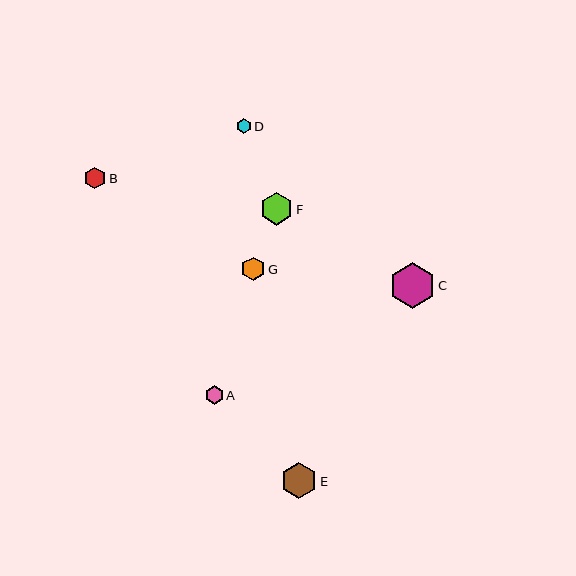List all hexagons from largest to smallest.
From largest to smallest: C, E, F, G, B, A, D.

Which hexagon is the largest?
Hexagon C is the largest with a size of approximately 46 pixels.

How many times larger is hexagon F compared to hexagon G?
Hexagon F is approximately 1.4 times the size of hexagon G.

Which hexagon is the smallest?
Hexagon D is the smallest with a size of approximately 15 pixels.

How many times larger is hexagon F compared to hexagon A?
Hexagon F is approximately 1.8 times the size of hexagon A.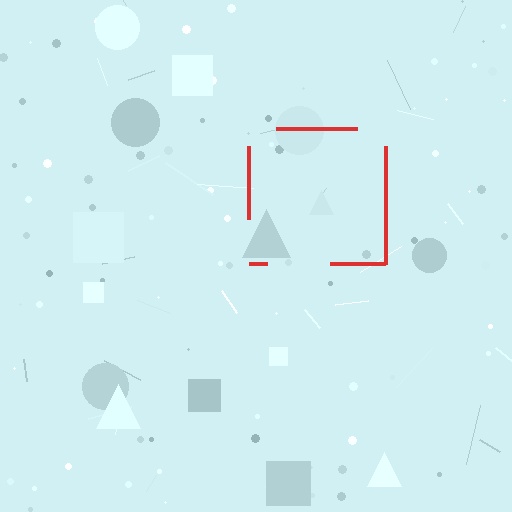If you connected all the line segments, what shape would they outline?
They would outline a square.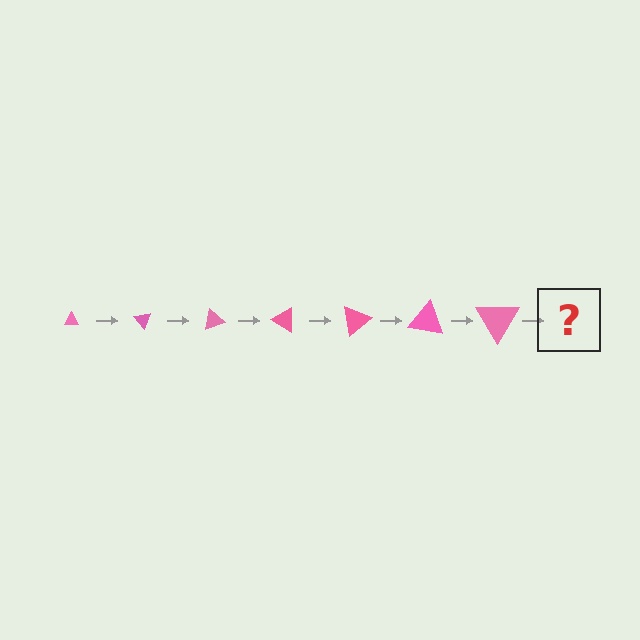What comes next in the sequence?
The next element should be a triangle, larger than the previous one and rotated 350 degrees from the start.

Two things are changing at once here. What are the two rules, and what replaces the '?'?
The two rules are that the triangle grows larger each step and it rotates 50 degrees each step. The '?' should be a triangle, larger than the previous one and rotated 350 degrees from the start.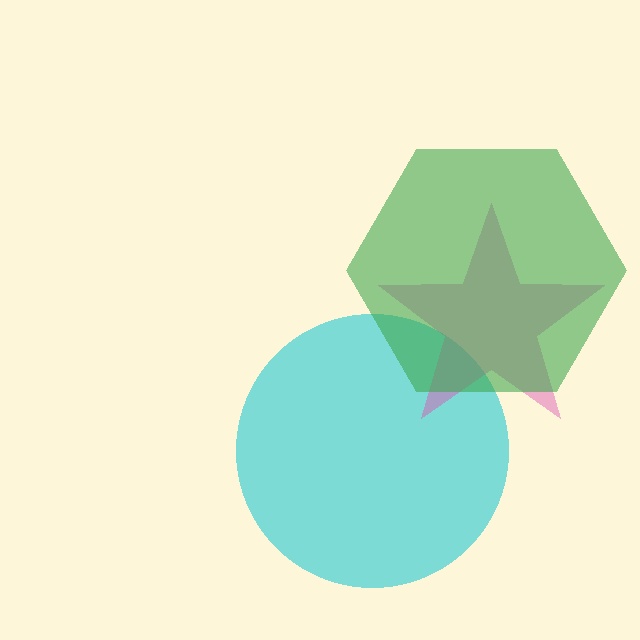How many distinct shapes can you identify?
There are 3 distinct shapes: a cyan circle, a pink star, a green hexagon.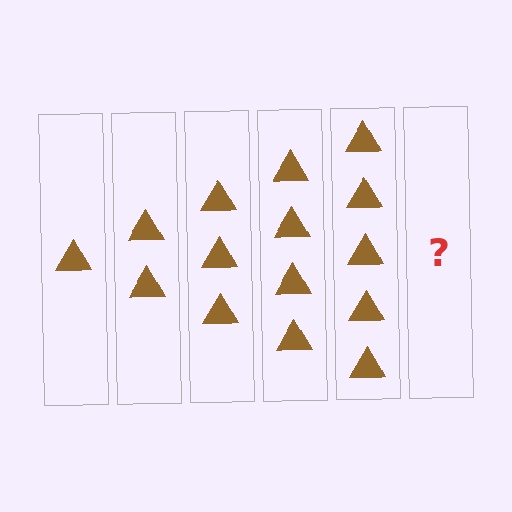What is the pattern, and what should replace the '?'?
The pattern is that each step adds one more triangle. The '?' should be 6 triangles.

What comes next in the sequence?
The next element should be 6 triangles.